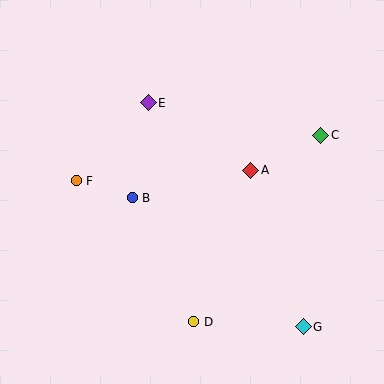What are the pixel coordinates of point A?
Point A is at (251, 170).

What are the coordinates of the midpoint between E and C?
The midpoint between E and C is at (234, 119).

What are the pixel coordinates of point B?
Point B is at (132, 198).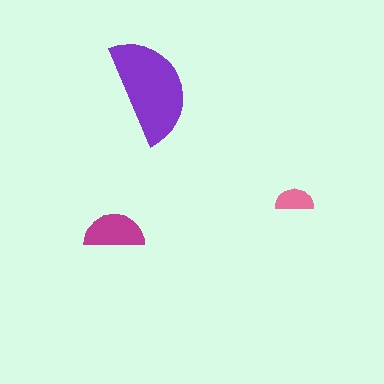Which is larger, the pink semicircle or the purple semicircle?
The purple one.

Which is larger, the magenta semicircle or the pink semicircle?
The magenta one.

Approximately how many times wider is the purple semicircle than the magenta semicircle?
About 2 times wider.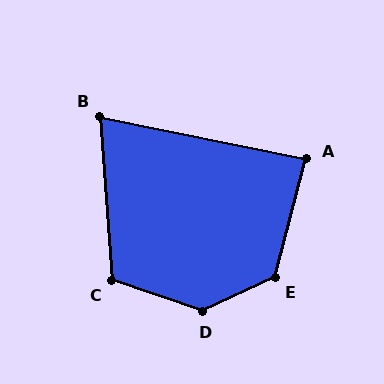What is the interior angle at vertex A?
Approximately 87 degrees (approximately right).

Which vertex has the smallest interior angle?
B, at approximately 74 degrees.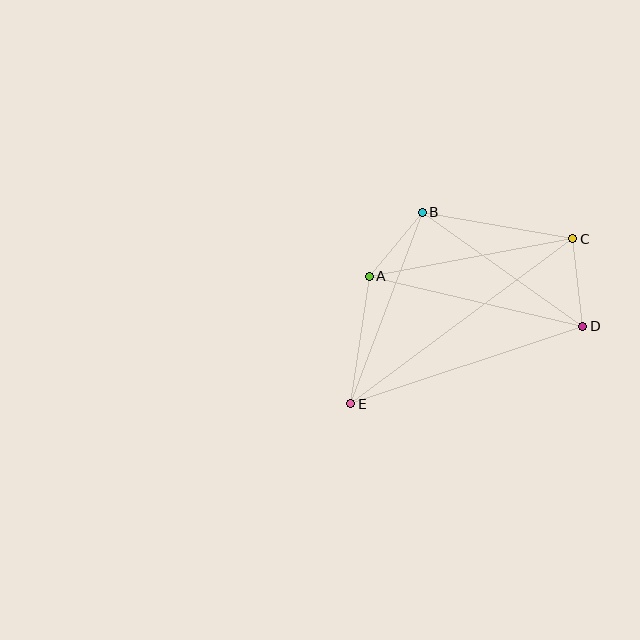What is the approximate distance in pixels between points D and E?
The distance between D and E is approximately 245 pixels.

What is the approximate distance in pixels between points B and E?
The distance between B and E is approximately 204 pixels.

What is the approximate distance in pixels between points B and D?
The distance between B and D is approximately 197 pixels.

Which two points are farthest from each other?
Points C and E are farthest from each other.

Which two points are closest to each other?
Points A and B are closest to each other.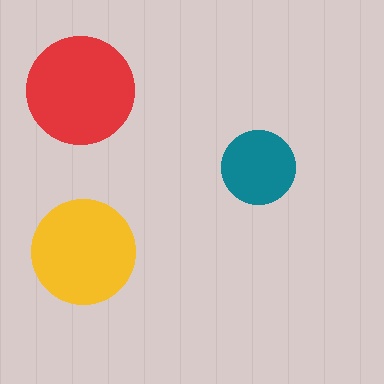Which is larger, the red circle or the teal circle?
The red one.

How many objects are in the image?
There are 3 objects in the image.